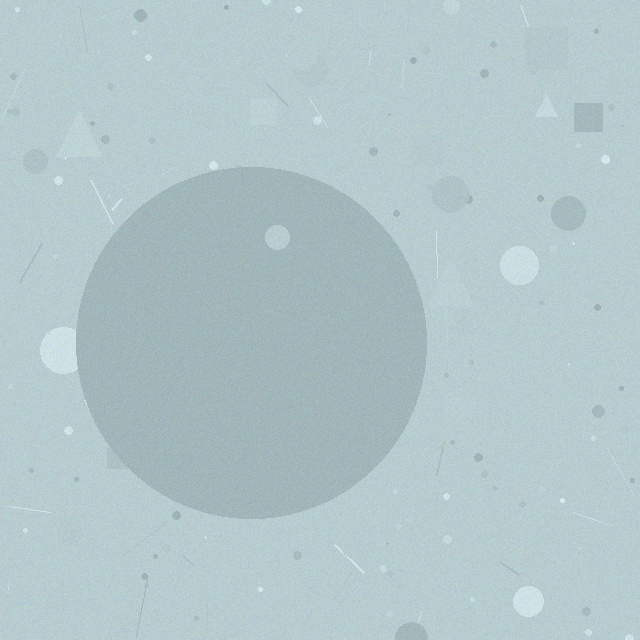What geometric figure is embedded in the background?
A circle is embedded in the background.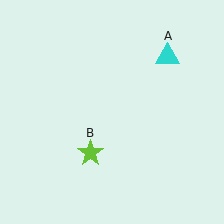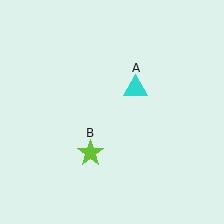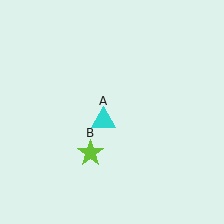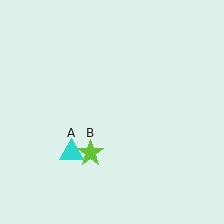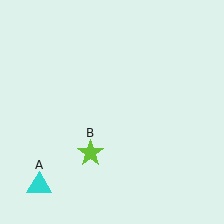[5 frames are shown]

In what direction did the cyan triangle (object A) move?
The cyan triangle (object A) moved down and to the left.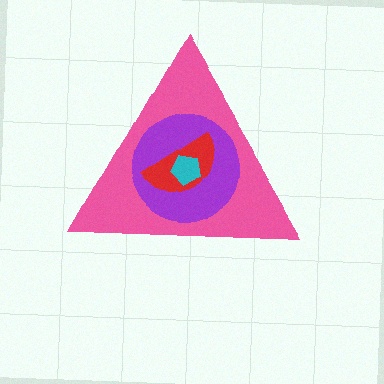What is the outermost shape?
The pink triangle.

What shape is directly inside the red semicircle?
The cyan pentagon.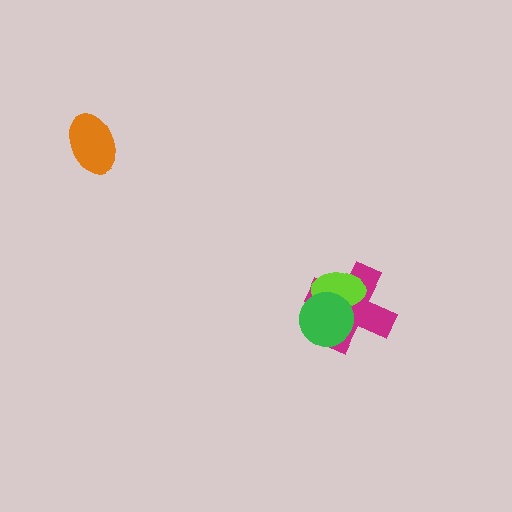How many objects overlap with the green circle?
2 objects overlap with the green circle.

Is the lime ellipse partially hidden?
Yes, it is partially covered by another shape.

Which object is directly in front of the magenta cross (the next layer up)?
The lime ellipse is directly in front of the magenta cross.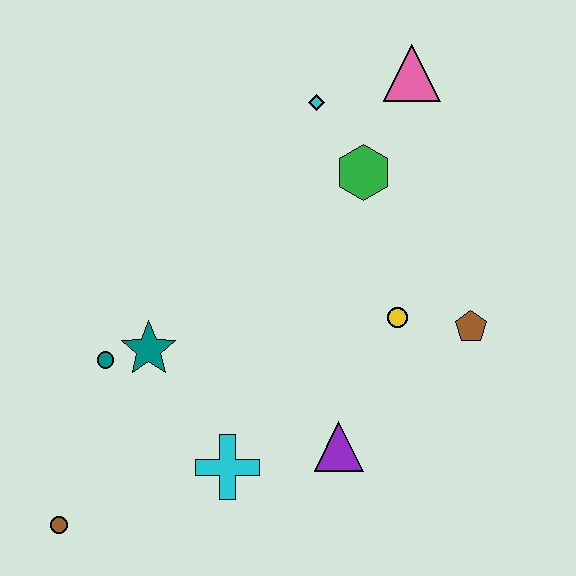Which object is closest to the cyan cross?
The purple triangle is closest to the cyan cross.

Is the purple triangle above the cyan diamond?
No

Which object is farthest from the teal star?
The pink triangle is farthest from the teal star.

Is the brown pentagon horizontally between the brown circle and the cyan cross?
No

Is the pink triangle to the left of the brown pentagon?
Yes